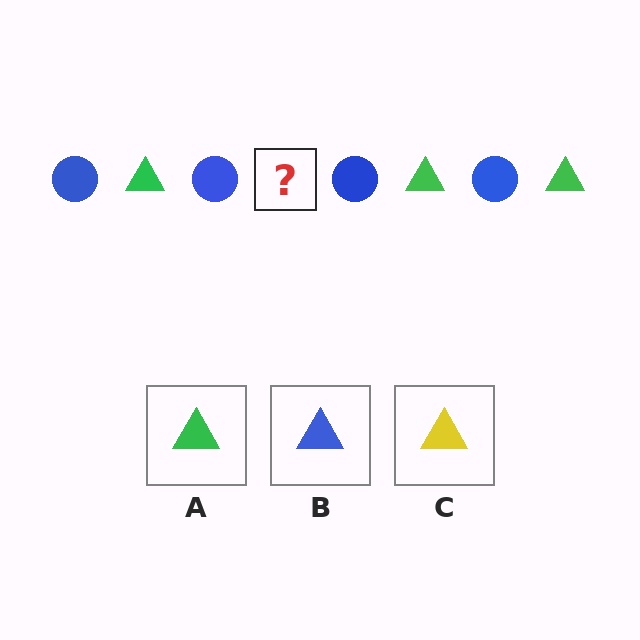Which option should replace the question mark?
Option A.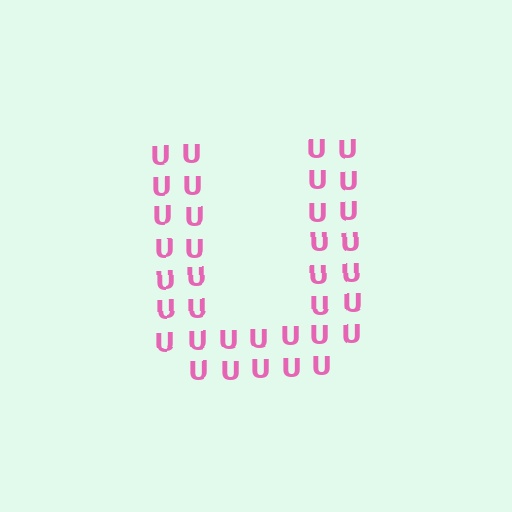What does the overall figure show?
The overall figure shows the letter U.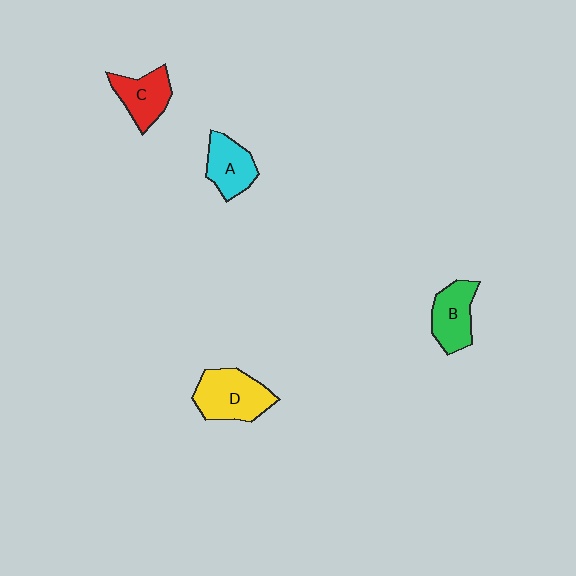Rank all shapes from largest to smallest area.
From largest to smallest: D (yellow), B (green), C (red), A (cyan).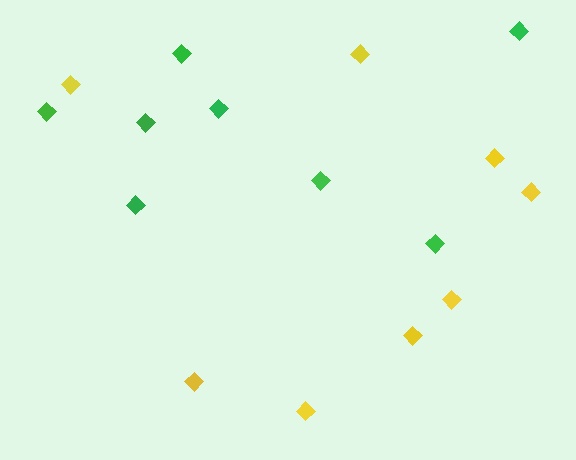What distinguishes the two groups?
There are 2 groups: one group of yellow diamonds (8) and one group of green diamonds (8).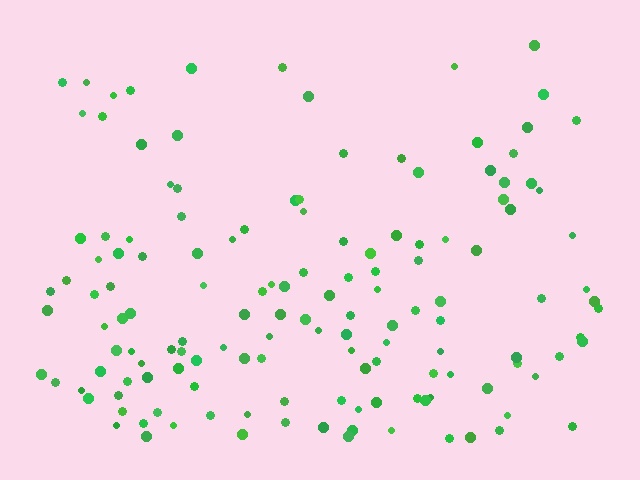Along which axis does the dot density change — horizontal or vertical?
Vertical.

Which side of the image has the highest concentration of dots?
The bottom.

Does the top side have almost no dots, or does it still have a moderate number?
Still a moderate number, just noticeably fewer than the bottom.